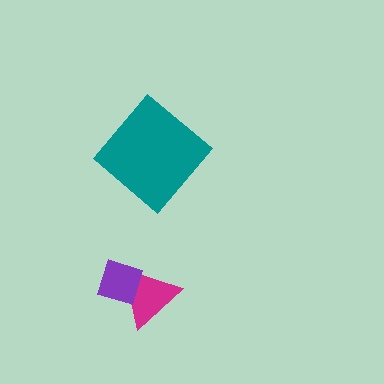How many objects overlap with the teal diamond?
0 objects overlap with the teal diamond.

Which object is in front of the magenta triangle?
The purple diamond is in front of the magenta triangle.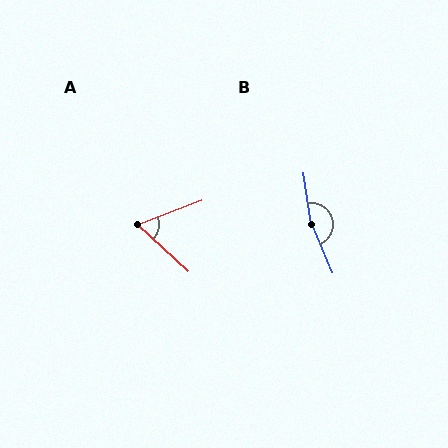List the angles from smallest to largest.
A (63°), B (166°).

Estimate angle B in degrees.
Approximately 166 degrees.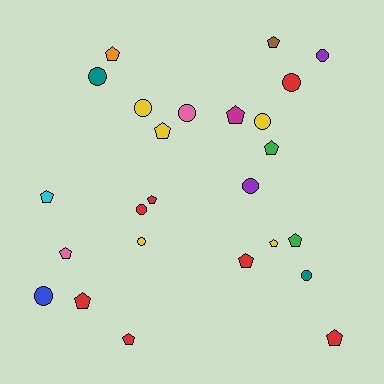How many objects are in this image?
There are 25 objects.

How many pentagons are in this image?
There are 14 pentagons.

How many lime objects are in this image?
There are no lime objects.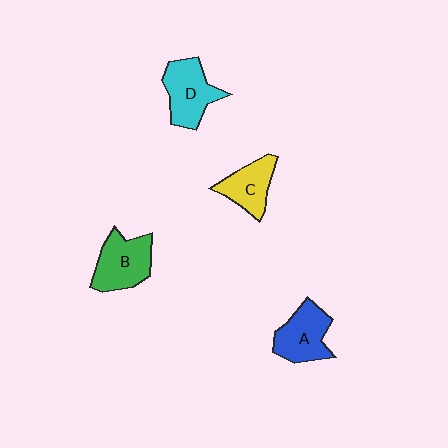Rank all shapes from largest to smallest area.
From largest to smallest: B (green), D (cyan), A (blue), C (yellow).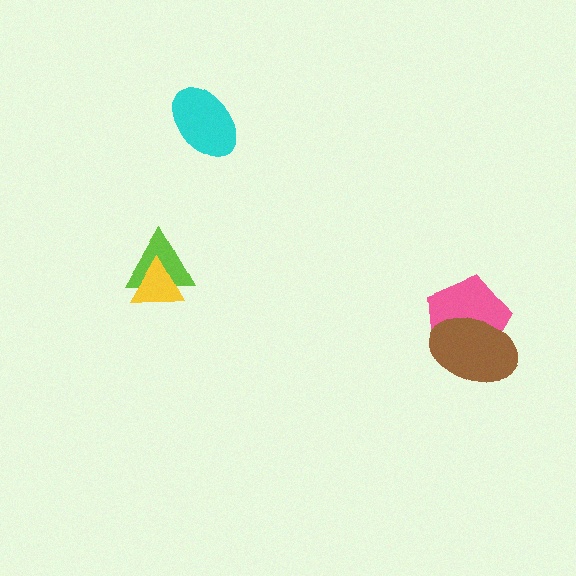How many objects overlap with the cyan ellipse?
0 objects overlap with the cyan ellipse.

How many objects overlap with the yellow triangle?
1 object overlaps with the yellow triangle.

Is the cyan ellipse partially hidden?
No, no other shape covers it.